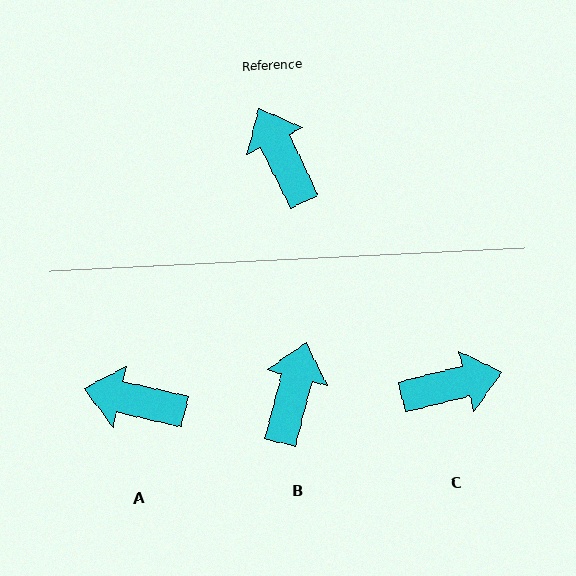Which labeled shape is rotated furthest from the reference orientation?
C, about 102 degrees away.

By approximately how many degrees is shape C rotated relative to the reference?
Approximately 102 degrees clockwise.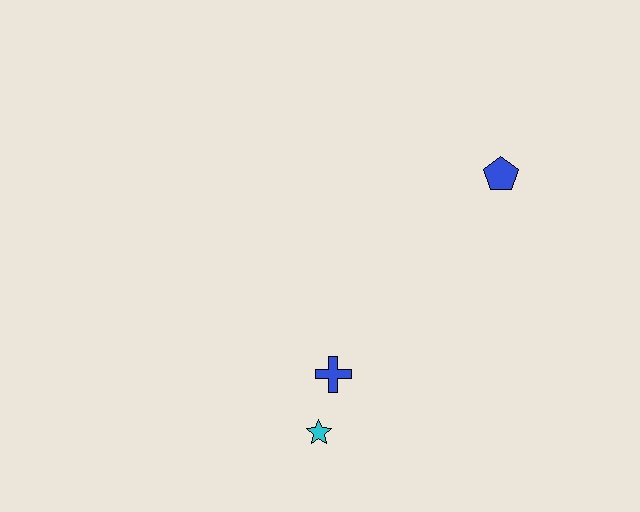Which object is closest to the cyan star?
The blue cross is closest to the cyan star.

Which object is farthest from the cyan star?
The blue pentagon is farthest from the cyan star.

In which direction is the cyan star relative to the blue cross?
The cyan star is below the blue cross.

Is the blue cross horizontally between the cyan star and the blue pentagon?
Yes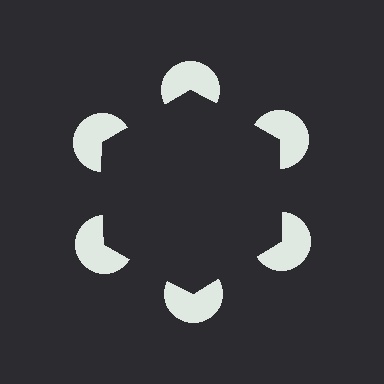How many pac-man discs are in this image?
There are 6 — one at each vertex of the illusory hexagon.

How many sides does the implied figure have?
6 sides.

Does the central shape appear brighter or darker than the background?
It typically appears slightly darker than the background, even though no actual brightness change is drawn.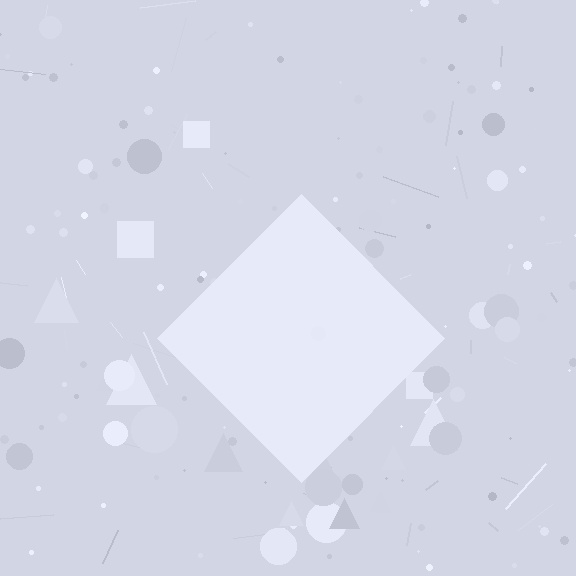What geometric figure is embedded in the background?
A diamond is embedded in the background.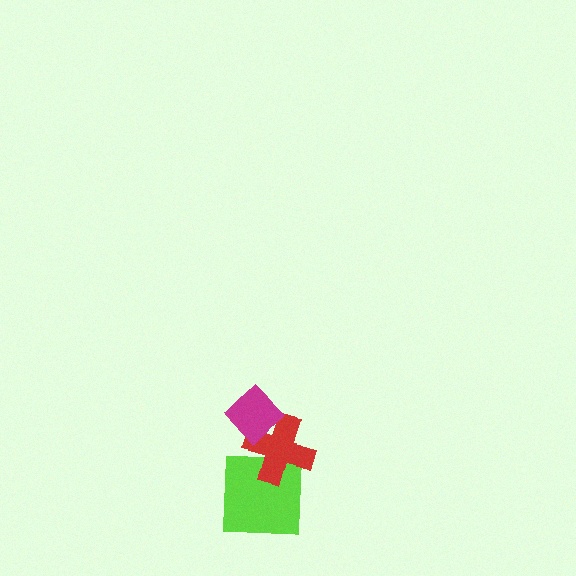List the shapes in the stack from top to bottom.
From top to bottom: the magenta diamond, the red cross, the lime square.